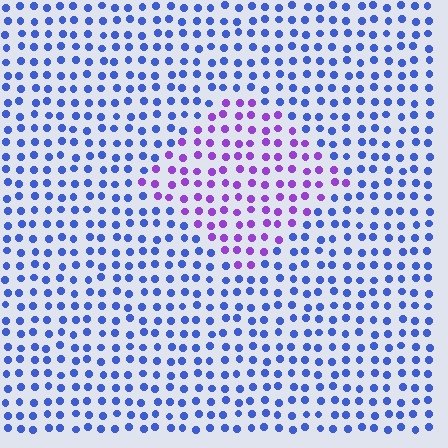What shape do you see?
I see a diamond.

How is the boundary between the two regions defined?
The boundary is defined purely by a slight shift in hue (about 50 degrees). Spacing, size, and orientation are identical on both sides.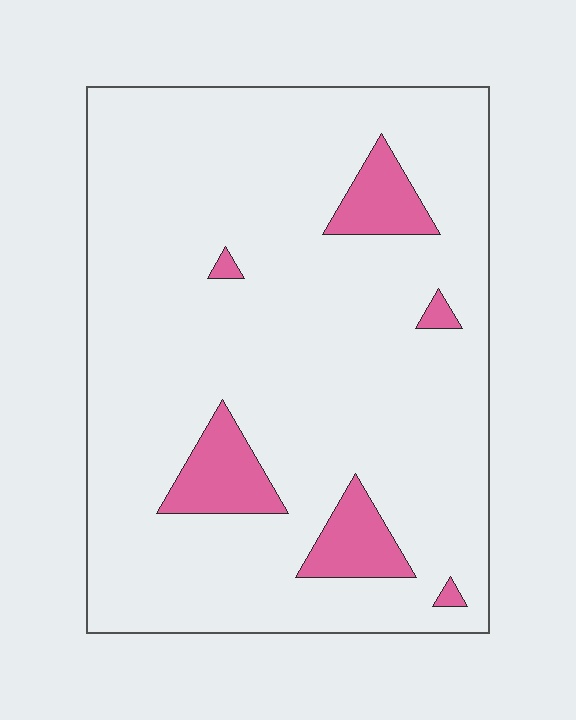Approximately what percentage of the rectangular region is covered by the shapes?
Approximately 10%.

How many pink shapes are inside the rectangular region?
6.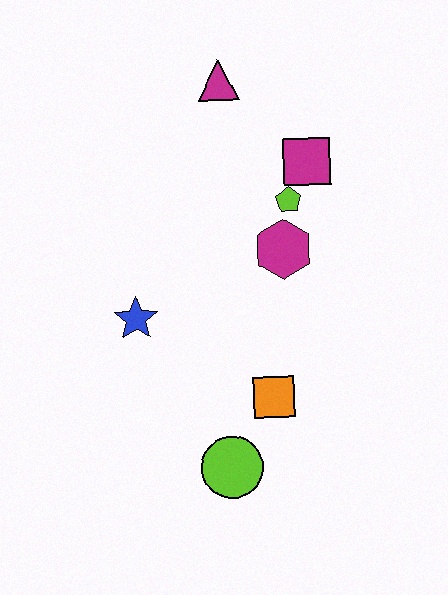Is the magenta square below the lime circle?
No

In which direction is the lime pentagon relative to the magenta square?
The lime pentagon is below the magenta square.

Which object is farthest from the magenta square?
The lime circle is farthest from the magenta square.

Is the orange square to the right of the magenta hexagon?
No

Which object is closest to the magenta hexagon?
The lime pentagon is closest to the magenta hexagon.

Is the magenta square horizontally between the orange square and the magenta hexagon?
No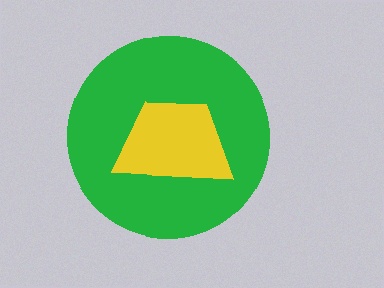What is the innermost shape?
The yellow trapezoid.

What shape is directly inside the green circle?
The yellow trapezoid.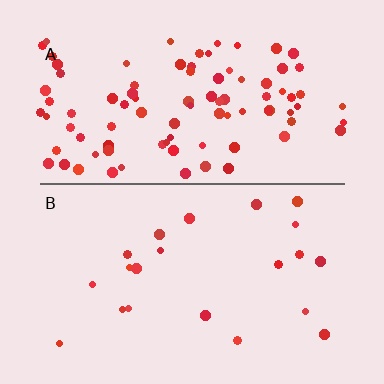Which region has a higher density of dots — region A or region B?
A (the top).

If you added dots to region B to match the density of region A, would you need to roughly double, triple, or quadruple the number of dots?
Approximately quadruple.